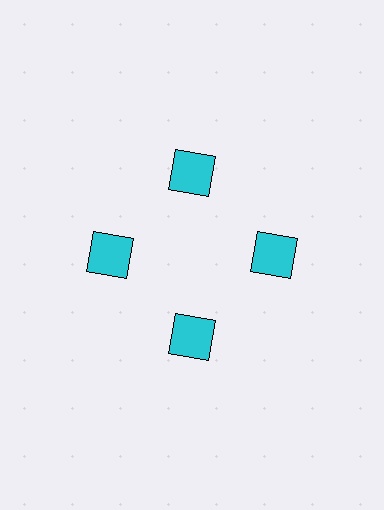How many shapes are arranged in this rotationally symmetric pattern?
There are 4 shapes, arranged in 4 groups of 1.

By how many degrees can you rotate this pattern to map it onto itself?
The pattern maps onto itself every 90 degrees of rotation.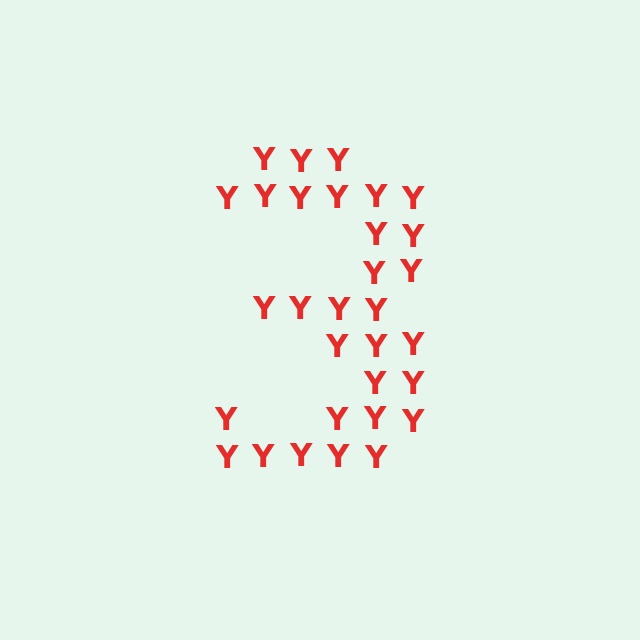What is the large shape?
The large shape is the digit 3.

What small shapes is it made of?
It is made of small letter Y's.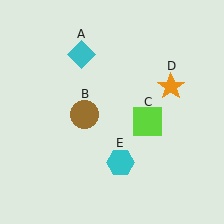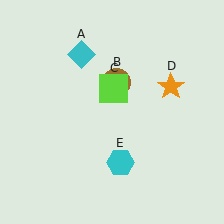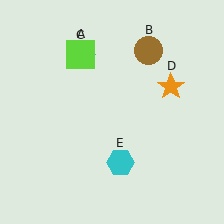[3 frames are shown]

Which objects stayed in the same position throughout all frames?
Cyan diamond (object A) and orange star (object D) and cyan hexagon (object E) remained stationary.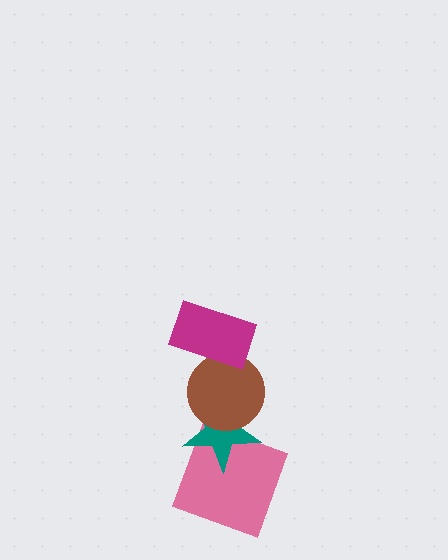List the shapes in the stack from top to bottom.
From top to bottom: the magenta rectangle, the brown circle, the teal star, the pink square.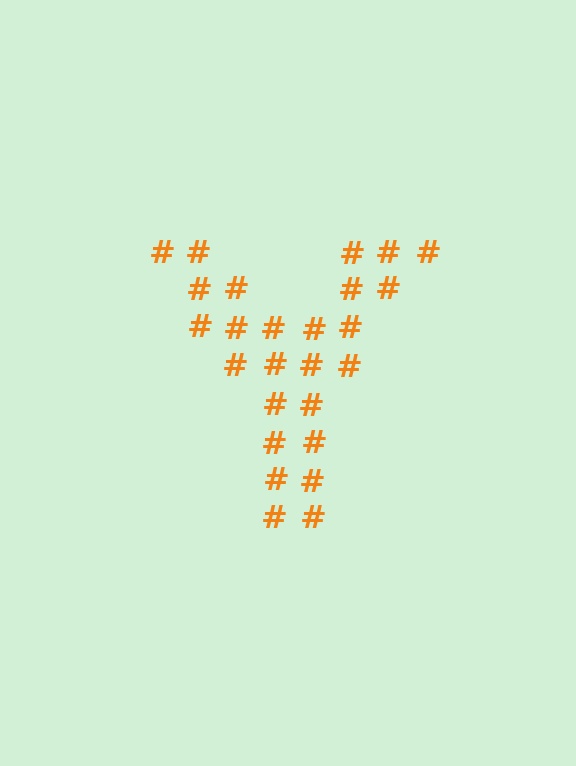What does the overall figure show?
The overall figure shows the letter Y.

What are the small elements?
The small elements are hash symbols.